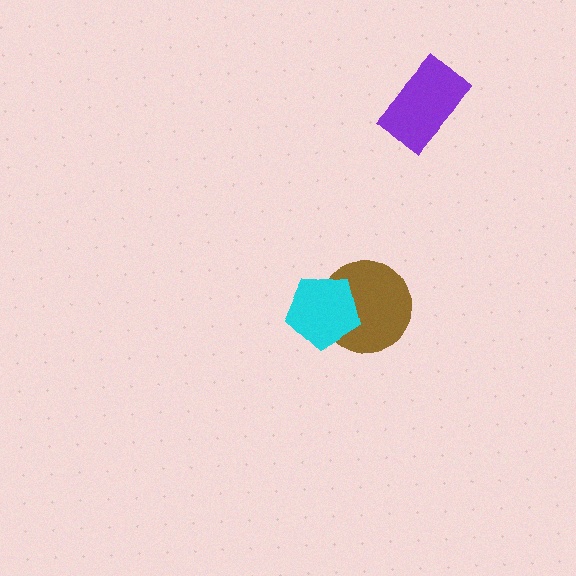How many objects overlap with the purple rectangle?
0 objects overlap with the purple rectangle.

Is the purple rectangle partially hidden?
No, no other shape covers it.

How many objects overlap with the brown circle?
1 object overlaps with the brown circle.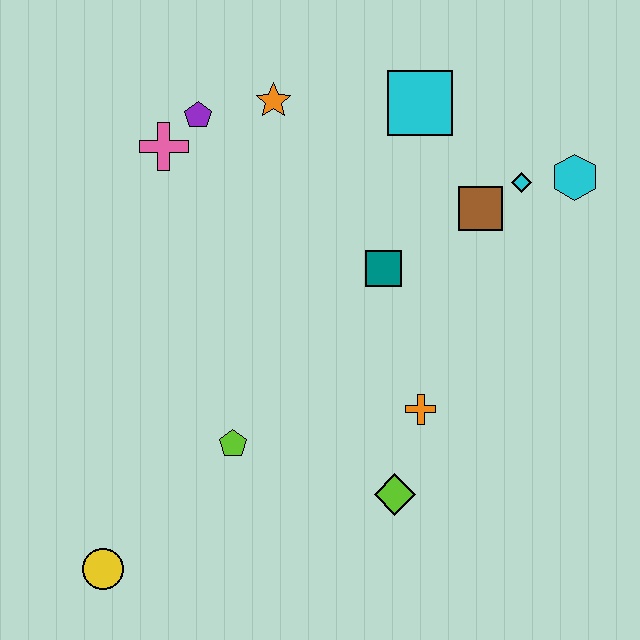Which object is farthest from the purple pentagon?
The yellow circle is farthest from the purple pentagon.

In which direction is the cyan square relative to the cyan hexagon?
The cyan square is to the left of the cyan hexagon.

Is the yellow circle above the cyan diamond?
No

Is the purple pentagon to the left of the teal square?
Yes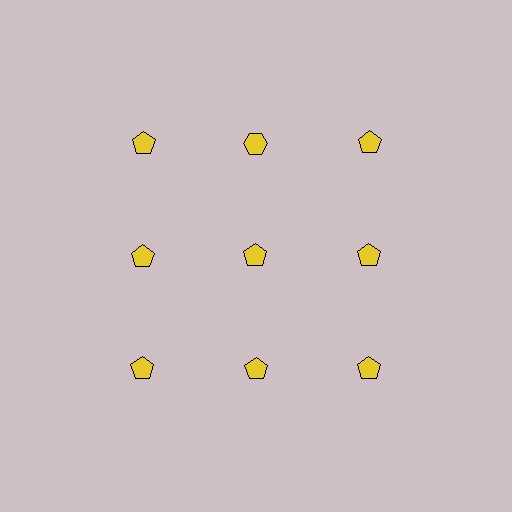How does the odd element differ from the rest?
It has a different shape: hexagon instead of pentagon.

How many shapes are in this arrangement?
There are 9 shapes arranged in a grid pattern.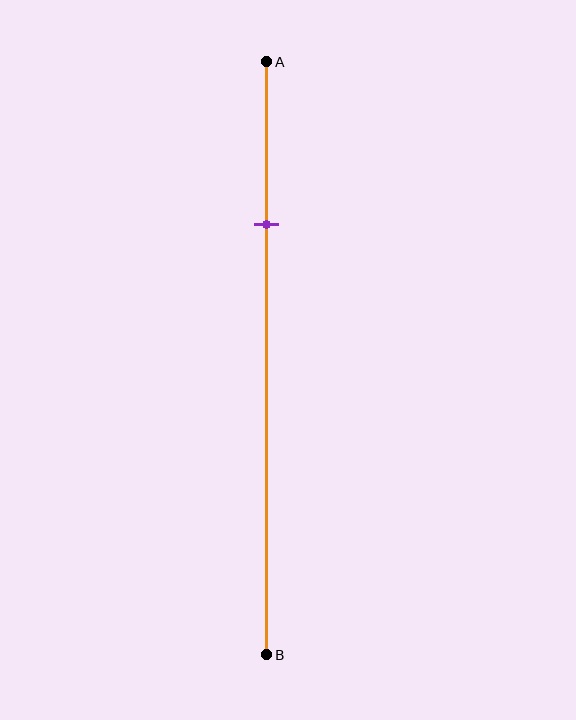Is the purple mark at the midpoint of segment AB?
No, the mark is at about 25% from A, not at the 50% midpoint.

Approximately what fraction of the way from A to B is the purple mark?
The purple mark is approximately 25% of the way from A to B.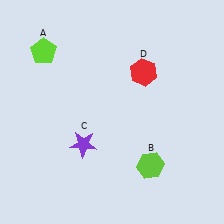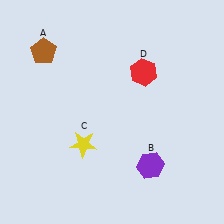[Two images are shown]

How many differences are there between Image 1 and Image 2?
There are 3 differences between the two images.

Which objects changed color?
A changed from lime to brown. B changed from lime to purple. C changed from purple to yellow.